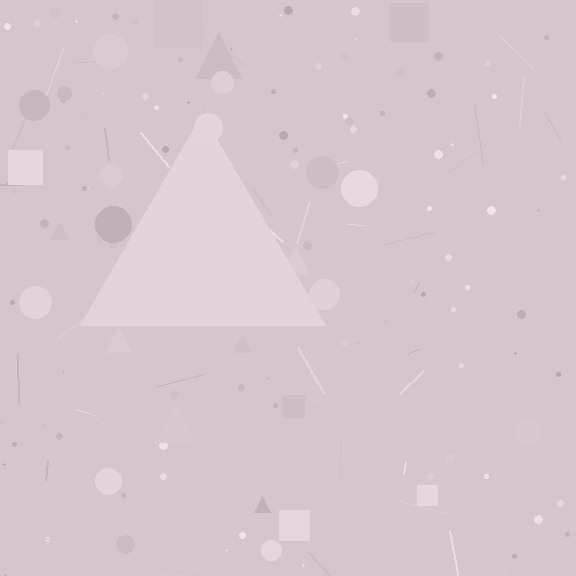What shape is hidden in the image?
A triangle is hidden in the image.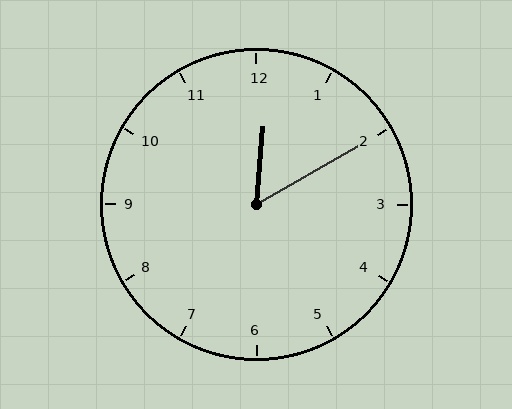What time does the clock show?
12:10.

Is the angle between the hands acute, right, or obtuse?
It is acute.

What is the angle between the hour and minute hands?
Approximately 55 degrees.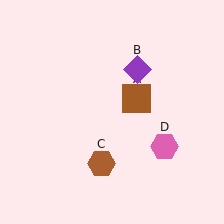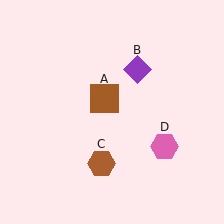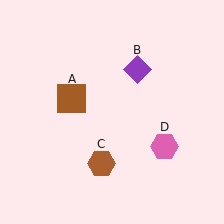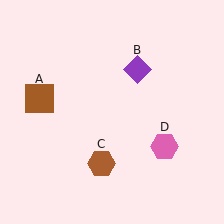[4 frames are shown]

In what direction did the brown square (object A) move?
The brown square (object A) moved left.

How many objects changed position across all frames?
1 object changed position: brown square (object A).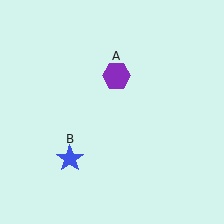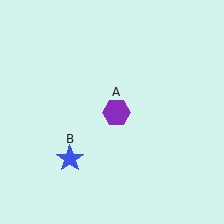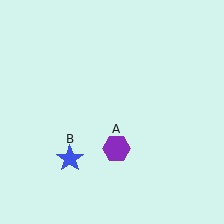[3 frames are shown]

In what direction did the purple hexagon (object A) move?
The purple hexagon (object A) moved down.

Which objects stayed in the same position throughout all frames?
Blue star (object B) remained stationary.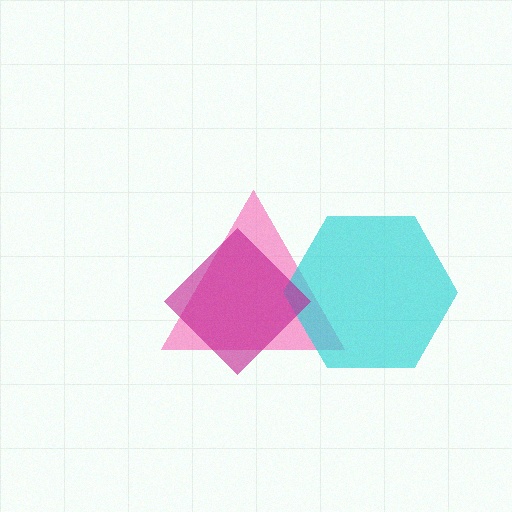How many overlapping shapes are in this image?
There are 3 overlapping shapes in the image.